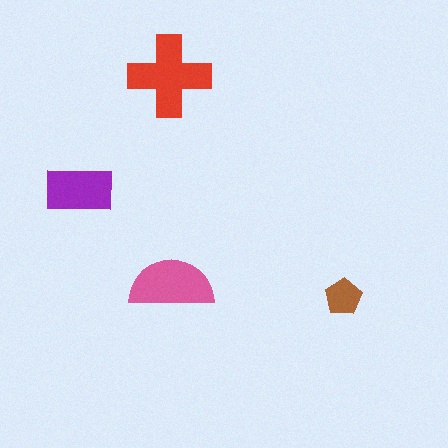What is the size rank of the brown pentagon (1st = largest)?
4th.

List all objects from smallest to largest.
The brown pentagon, the purple rectangle, the pink semicircle, the red cross.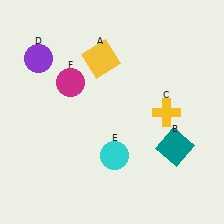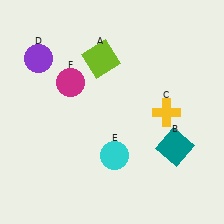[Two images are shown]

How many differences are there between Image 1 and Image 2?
There is 1 difference between the two images.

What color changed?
The square (A) changed from yellow in Image 1 to lime in Image 2.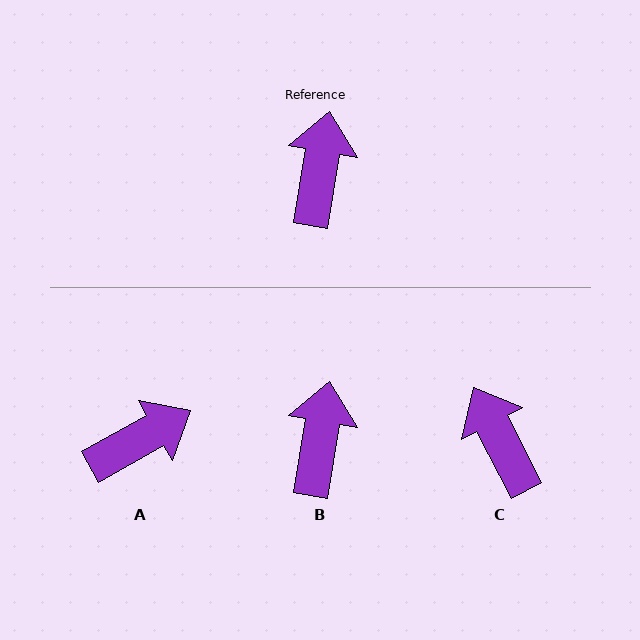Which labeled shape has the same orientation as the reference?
B.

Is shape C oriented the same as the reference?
No, it is off by about 37 degrees.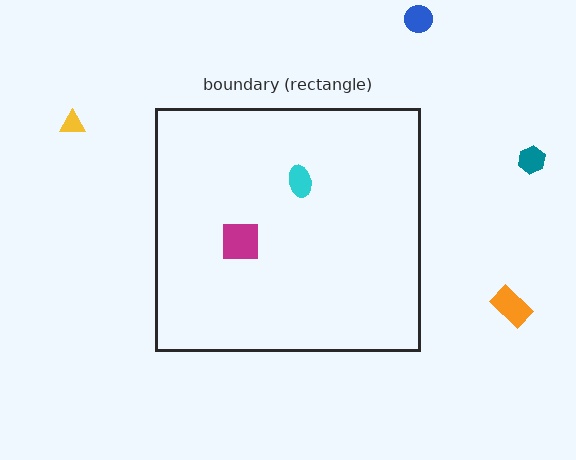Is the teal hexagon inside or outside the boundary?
Outside.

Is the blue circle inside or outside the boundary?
Outside.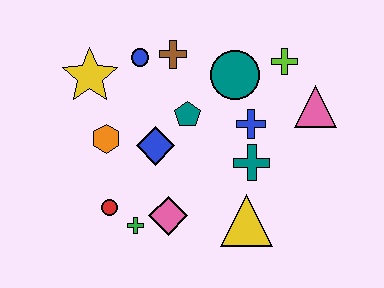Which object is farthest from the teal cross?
The yellow star is farthest from the teal cross.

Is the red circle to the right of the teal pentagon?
No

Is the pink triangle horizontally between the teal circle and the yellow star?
No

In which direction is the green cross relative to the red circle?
The green cross is to the right of the red circle.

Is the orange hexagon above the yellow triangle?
Yes